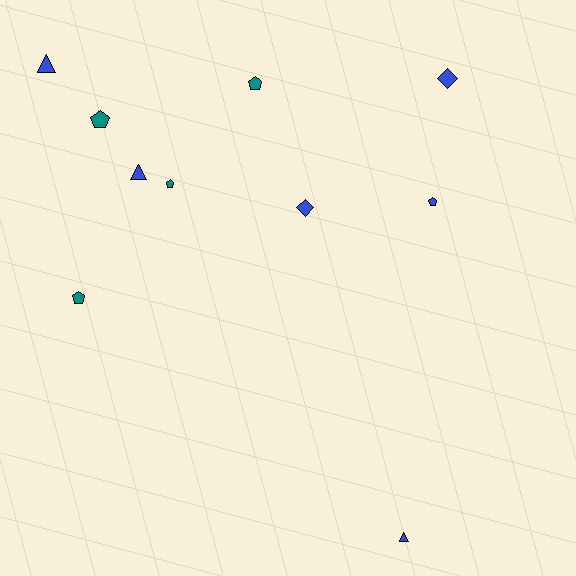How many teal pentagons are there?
There are 4 teal pentagons.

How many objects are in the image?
There are 10 objects.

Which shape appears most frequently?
Pentagon, with 5 objects.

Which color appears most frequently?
Blue, with 6 objects.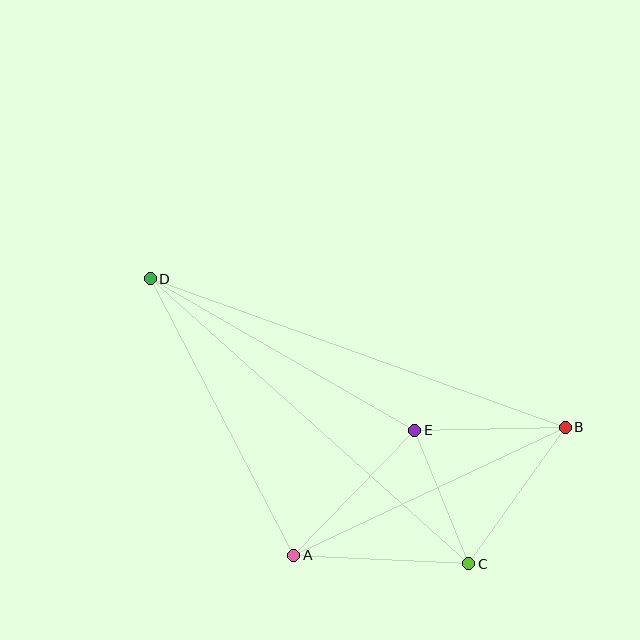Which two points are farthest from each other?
Points B and D are farthest from each other.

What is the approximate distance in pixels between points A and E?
The distance between A and E is approximately 174 pixels.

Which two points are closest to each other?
Points C and E are closest to each other.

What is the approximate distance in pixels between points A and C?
The distance between A and C is approximately 175 pixels.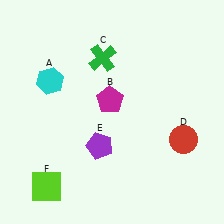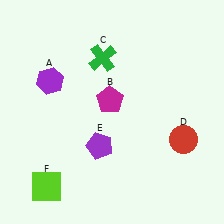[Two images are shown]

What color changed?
The hexagon (A) changed from cyan in Image 1 to purple in Image 2.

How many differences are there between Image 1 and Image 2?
There is 1 difference between the two images.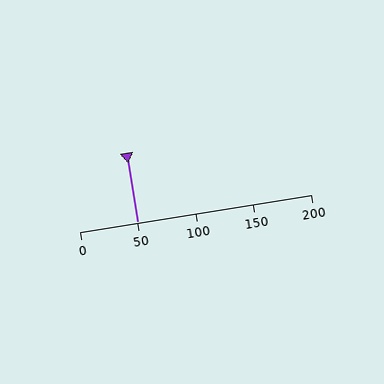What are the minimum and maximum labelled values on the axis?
The axis runs from 0 to 200.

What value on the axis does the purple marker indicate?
The marker indicates approximately 50.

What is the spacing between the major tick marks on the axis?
The major ticks are spaced 50 apart.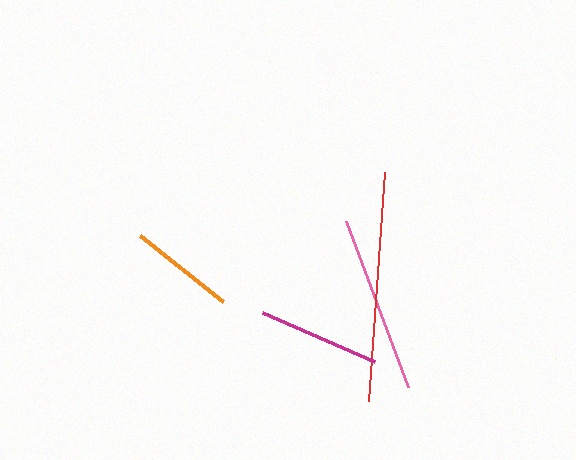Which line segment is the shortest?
The orange line is the shortest at approximately 107 pixels.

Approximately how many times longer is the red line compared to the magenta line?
The red line is approximately 1.9 times the length of the magenta line.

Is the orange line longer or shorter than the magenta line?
The magenta line is longer than the orange line.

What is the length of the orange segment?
The orange segment is approximately 107 pixels long.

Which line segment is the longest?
The red line is the longest at approximately 230 pixels.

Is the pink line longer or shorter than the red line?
The red line is longer than the pink line.